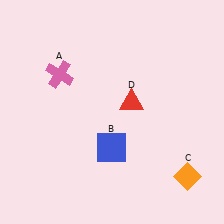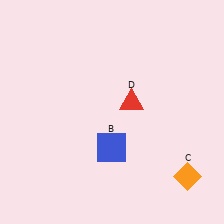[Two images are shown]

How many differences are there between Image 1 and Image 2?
There is 1 difference between the two images.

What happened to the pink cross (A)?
The pink cross (A) was removed in Image 2. It was in the top-left area of Image 1.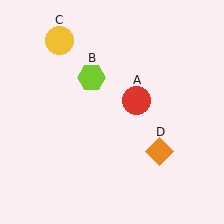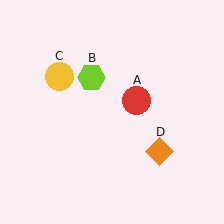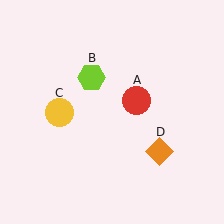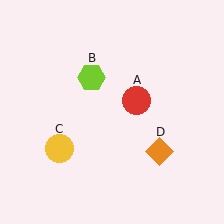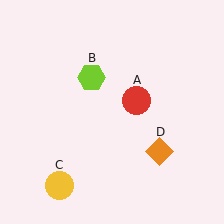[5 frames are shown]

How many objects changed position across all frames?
1 object changed position: yellow circle (object C).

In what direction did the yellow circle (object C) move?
The yellow circle (object C) moved down.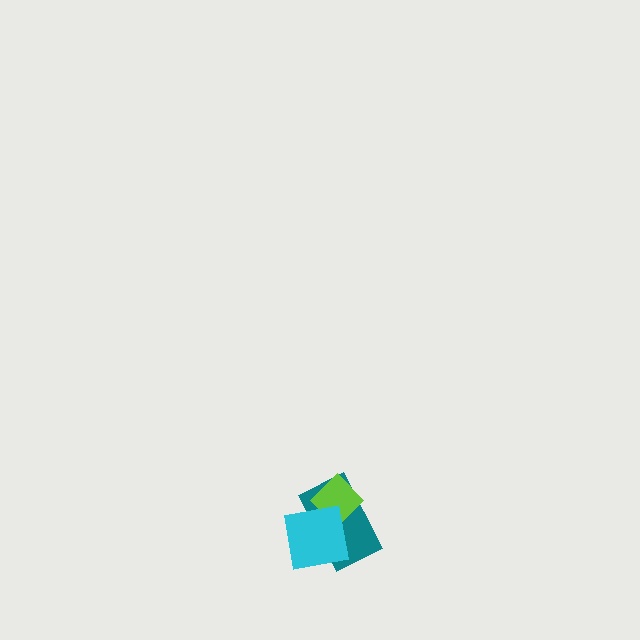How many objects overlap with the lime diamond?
2 objects overlap with the lime diamond.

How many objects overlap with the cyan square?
2 objects overlap with the cyan square.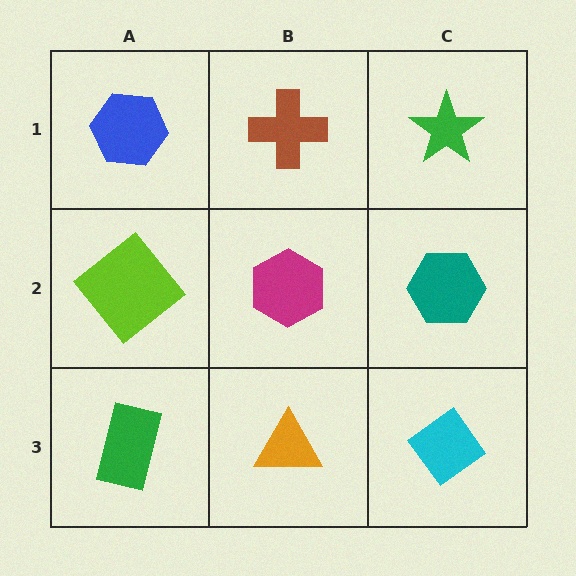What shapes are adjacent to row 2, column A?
A blue hexagon (row 1, column A), a green rectangle (row 3, column A), a magenta hexagon (row 2, column B).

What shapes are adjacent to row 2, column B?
A brown cross (row 1, column B), an orange triangle (row 3, column B), a lime diamond (row 2, column A), a teal hexagon (row 2, column C).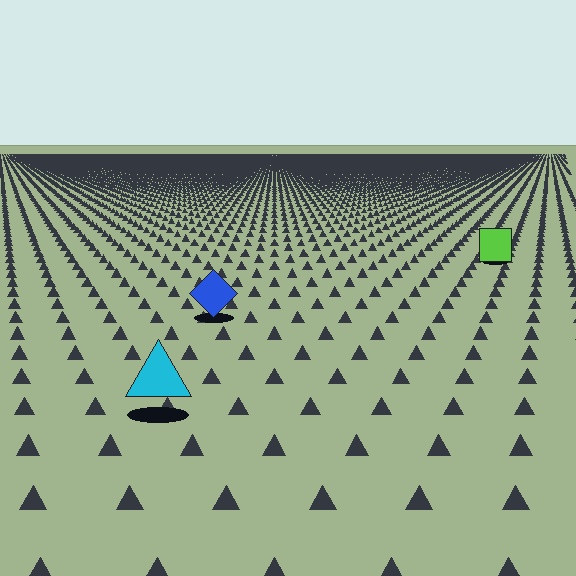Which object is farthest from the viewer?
The lime square is farthest from the viewer. It appears smaller and the ground texture around it is denser.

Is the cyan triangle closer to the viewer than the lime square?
Yes. The cyan triangle is closer — you can tell from the texture gradient: the ground texture is coarser near it.